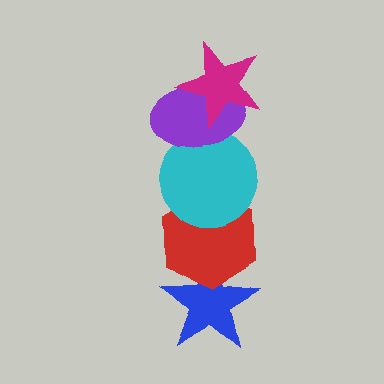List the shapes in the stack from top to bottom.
From top to bottom: the magenta star, the purple ellipse, the cyan circle, the red hexagon, the blue star.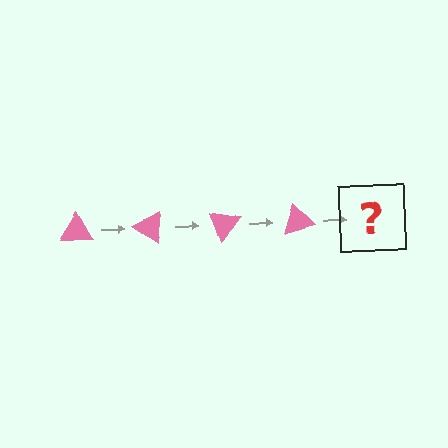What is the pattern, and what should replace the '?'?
The pattern is that the triangle rotates 35 degrees each step. The '?' should be a pink triangle rotated 140 degrees.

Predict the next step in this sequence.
The next step is a pink triangle rotated 140 degrees.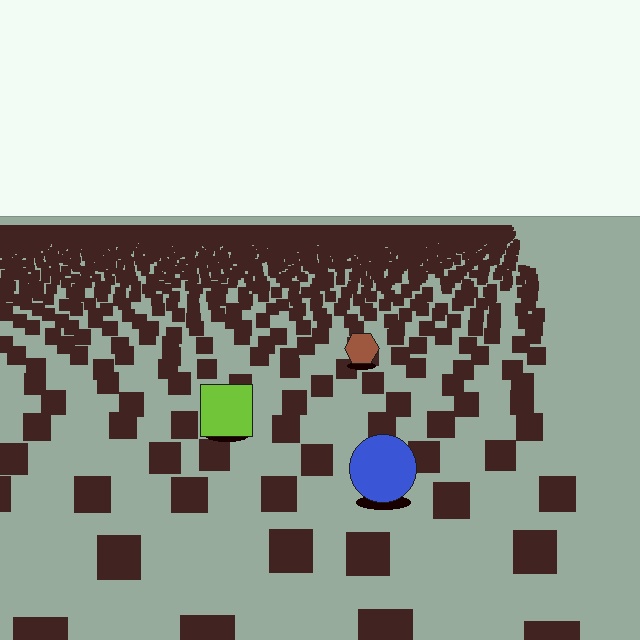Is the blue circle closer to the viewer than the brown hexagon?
Yes. The blue circle is closer — you can tell from the texture gradient: the ground texture is coarser near it.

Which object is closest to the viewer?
The blue circle is closest. The texture marks near it are larger and more spread out.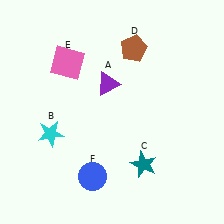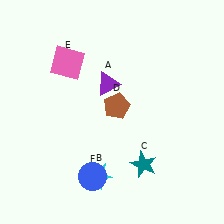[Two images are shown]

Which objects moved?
The objects that moved are: the cyan star (B), the brown pentagon (D).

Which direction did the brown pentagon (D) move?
The brown pentagon (D) moved down.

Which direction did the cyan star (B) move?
The cyan star (B) moved right.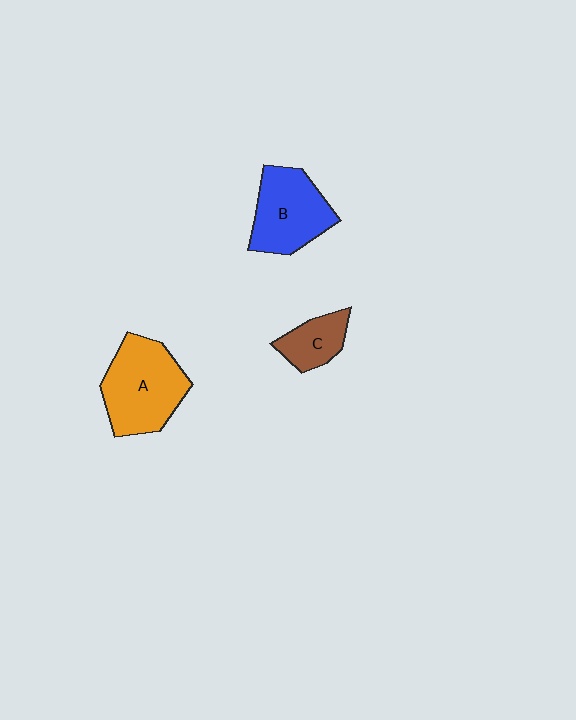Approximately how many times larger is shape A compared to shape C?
Approximately 2.2 times.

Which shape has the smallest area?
Shape C (brown).